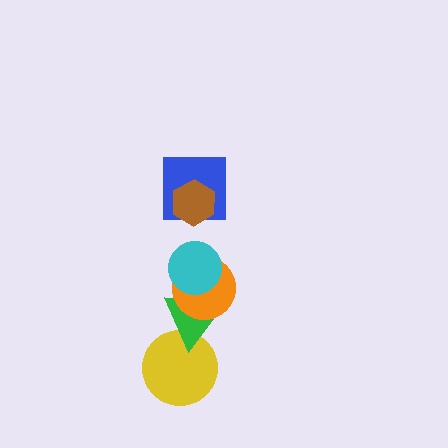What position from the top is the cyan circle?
The cyan circle is 3rd from the top.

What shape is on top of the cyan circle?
The blue square is on top of the cyan circle.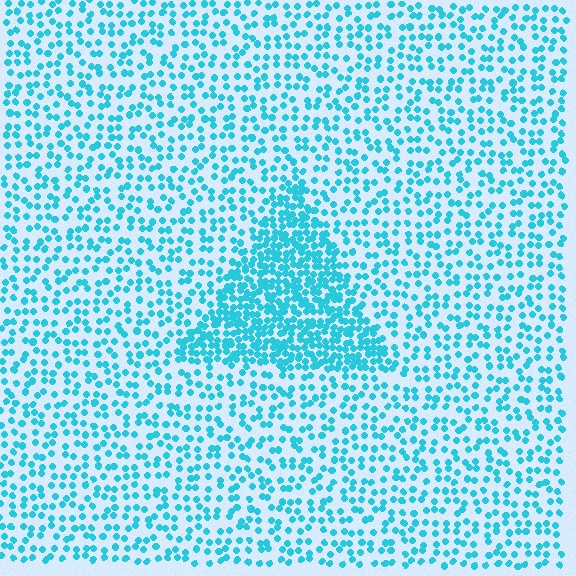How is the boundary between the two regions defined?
The boundary is defined by a change in element density (approximately 2.3x ratio). All elements are the same color, size, and shape.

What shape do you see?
I see a triangle.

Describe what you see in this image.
The image contains small cyan elements arranged at two different densities. A triangle-shaped region is visible where the elements are more densely packed than the surrounding area.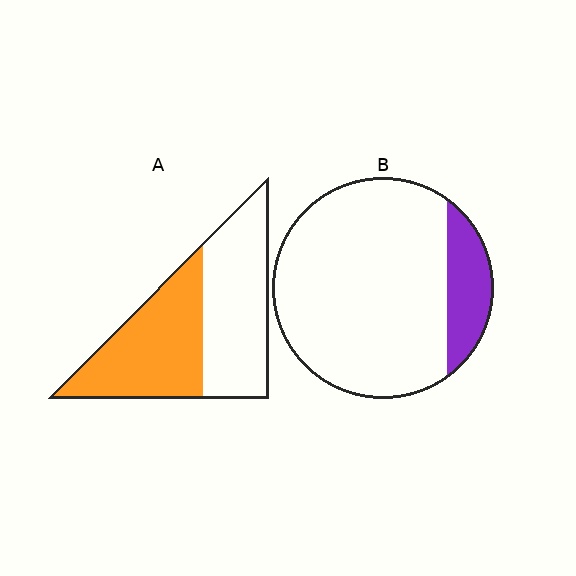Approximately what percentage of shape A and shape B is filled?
A is approximately 50% and B is approximately 15%.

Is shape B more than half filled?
No.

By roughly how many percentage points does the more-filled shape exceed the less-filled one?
By roughly 35 percentage points (A over B).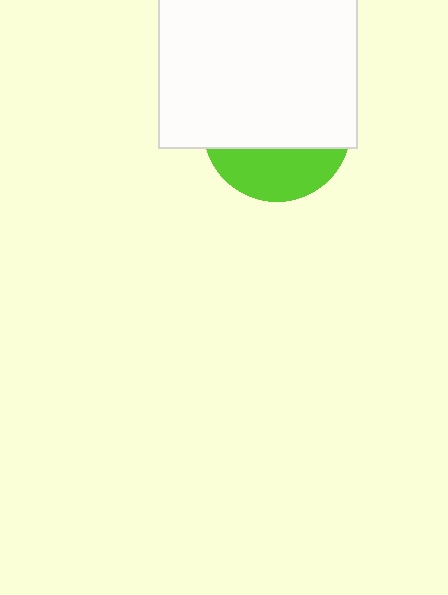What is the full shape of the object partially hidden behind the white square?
The partially hidden object is a lime circle.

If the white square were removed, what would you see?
You would see the complete lime circle.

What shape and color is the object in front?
The object in front is a white square.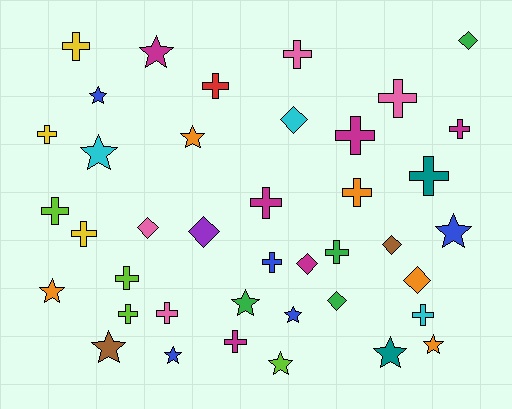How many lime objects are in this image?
There are 4 lime objects.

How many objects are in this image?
There are 40 objects.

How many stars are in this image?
There are 13 stars.